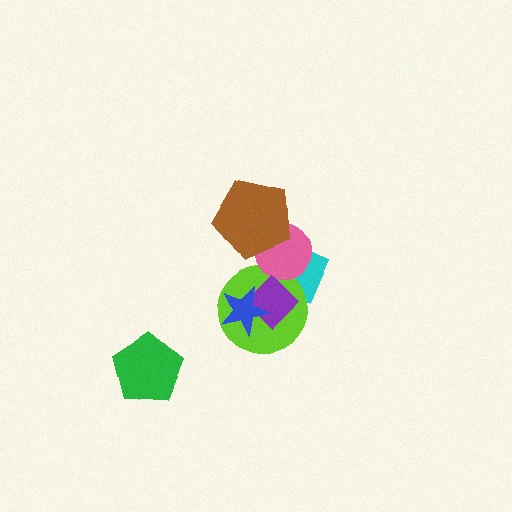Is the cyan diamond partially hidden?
Yes, it is partially covered by another shape.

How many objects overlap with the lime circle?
4 objects overlap with the lime circle.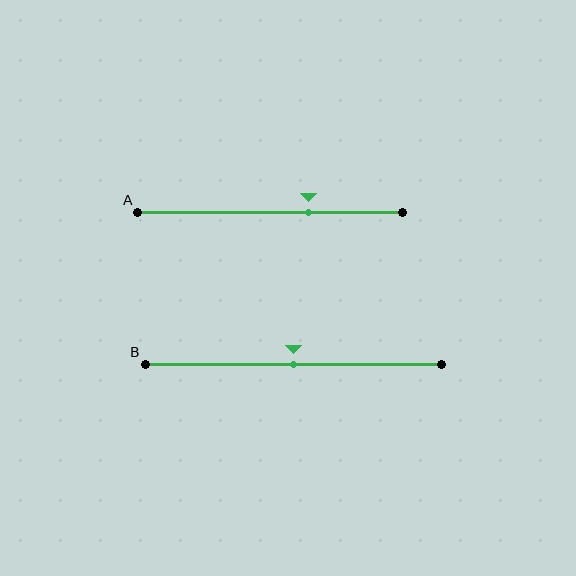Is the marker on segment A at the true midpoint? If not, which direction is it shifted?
No, the marker on segment A is shifted to the right by about 14% of the segment length.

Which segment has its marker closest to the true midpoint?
Segment B has its marker closest to the true midpoint.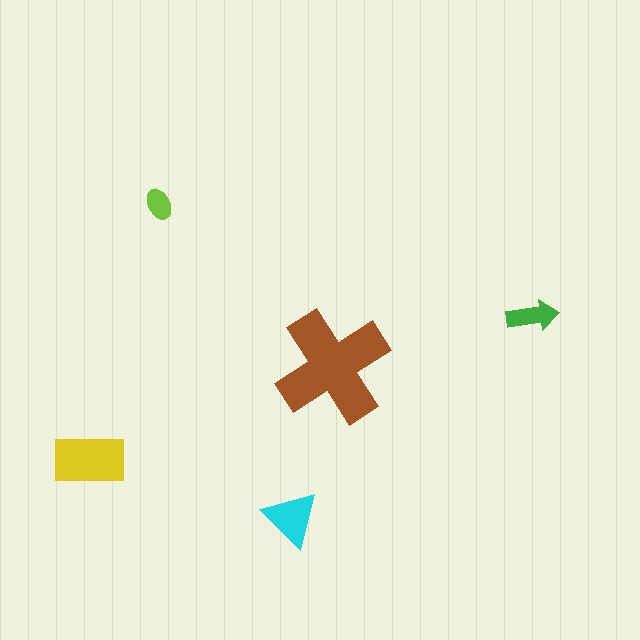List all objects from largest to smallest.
The brown cross, the yellow rectangle, the cyan triangle, the green arrow, the lime ellipse.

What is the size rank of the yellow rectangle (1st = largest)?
2nd.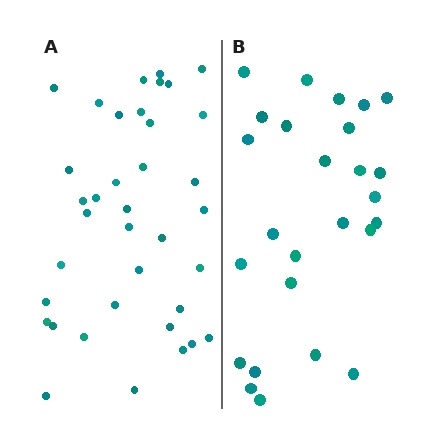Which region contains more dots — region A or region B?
Region A (the left region) has more dots.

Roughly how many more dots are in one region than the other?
Region A has roughly 12 or so more dots than region B.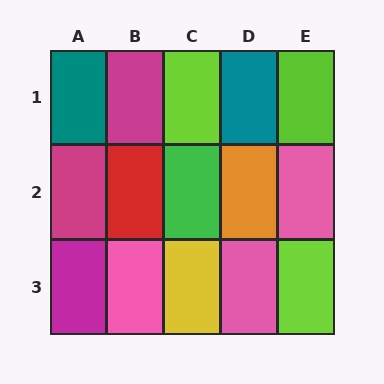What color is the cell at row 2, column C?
Green.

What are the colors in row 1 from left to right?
Teal, magenta, lime, teal, lime.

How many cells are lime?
3 cells are lime.